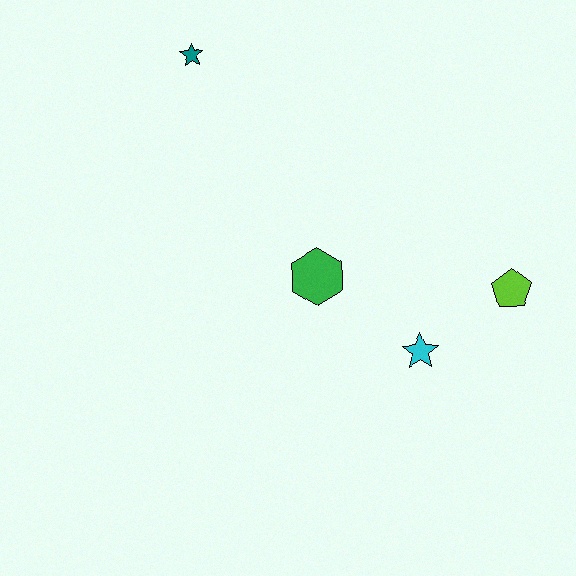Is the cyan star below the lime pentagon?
Yes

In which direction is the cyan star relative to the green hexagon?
The cyan star is to the right of the green hexagon.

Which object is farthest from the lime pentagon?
The teal star is farthest from the lime pentagon.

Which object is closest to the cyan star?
The lime pentagon is closest to the cyan star.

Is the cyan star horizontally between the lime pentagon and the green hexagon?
Yes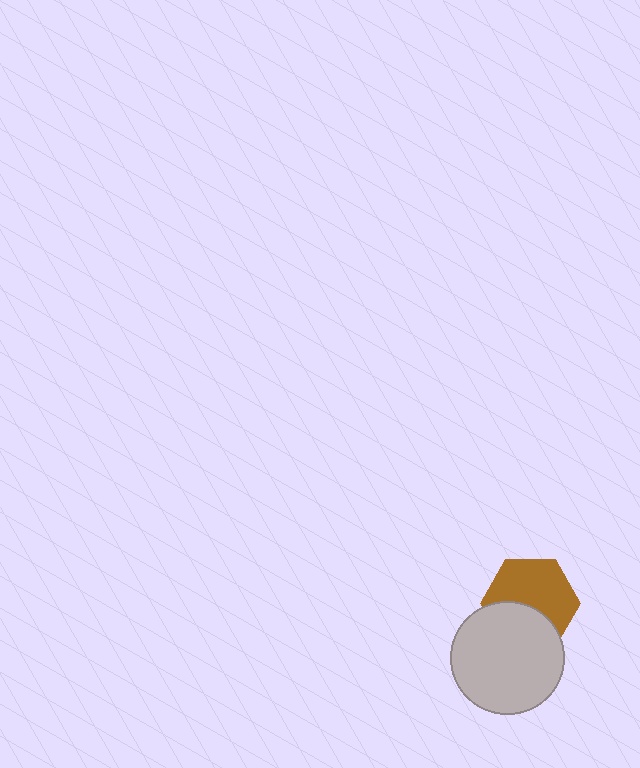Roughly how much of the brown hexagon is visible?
About half of it is visible (roughly 61%).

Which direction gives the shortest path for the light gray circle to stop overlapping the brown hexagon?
Moving down gives the shortest separation.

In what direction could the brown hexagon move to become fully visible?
The brown hexagon could move up. That would shift it out from behind the light gray circle entirely.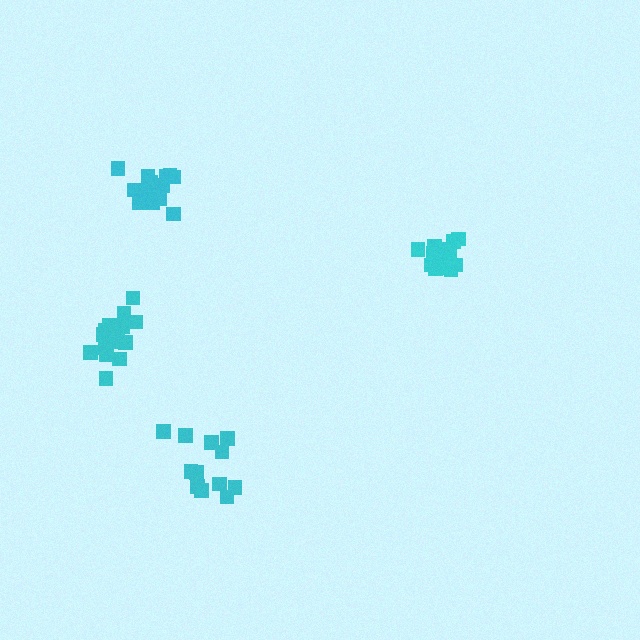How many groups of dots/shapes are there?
There are 4 groups.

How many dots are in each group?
Group 1: 15 dots, Group 2: 15 dots, Group 3: 15 dots, Group 4: 12 dots (57 total).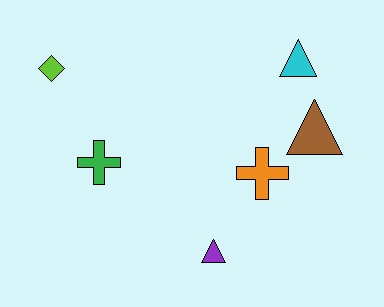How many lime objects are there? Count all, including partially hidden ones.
There is 1 lime object.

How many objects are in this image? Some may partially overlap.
There are 6 objects.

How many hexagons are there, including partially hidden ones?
There are no hexagons.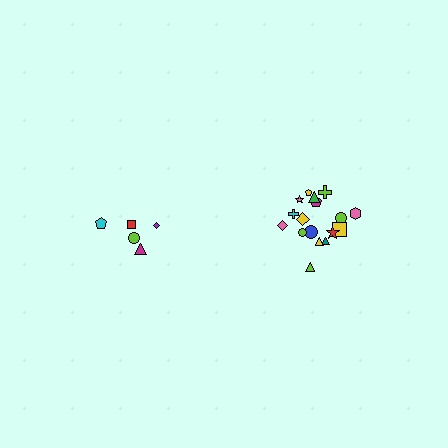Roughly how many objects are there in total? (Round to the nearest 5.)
Roughly 25 objects in total.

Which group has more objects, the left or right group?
The right group.